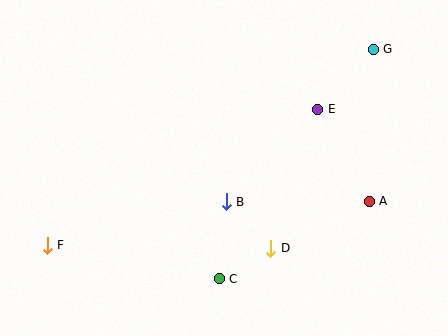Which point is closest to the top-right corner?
Point G is closest to the top-right corner.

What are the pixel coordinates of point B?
Point B is at (226, 202).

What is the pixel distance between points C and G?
The distance between C and G is 276 pixels.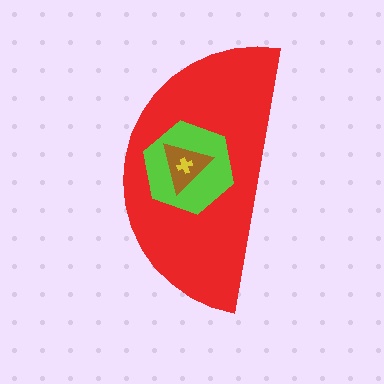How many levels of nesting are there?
4.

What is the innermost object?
The yellow cross.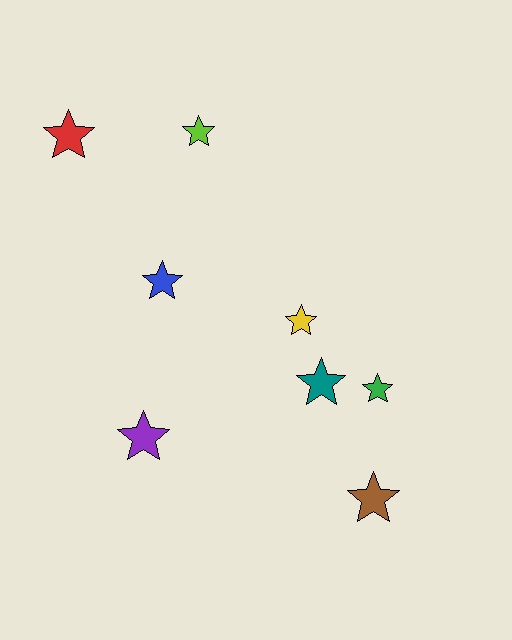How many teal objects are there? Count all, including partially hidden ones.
There is 1 teal object.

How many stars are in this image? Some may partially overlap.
There are 8 stars.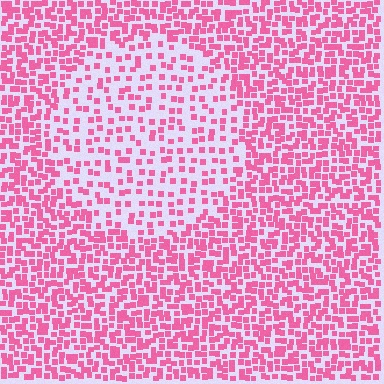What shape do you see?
I see a circle.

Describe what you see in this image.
The image contains small pink elements arranged at two different densities. A circle-shaped region is visible where the elements are less densely packed than the surrounding area.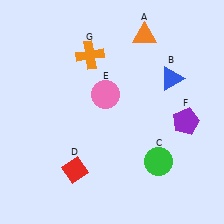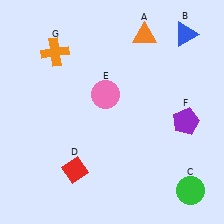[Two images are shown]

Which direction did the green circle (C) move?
The green circle (C) moved right.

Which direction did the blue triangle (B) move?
The blue triangle (B) moved up.